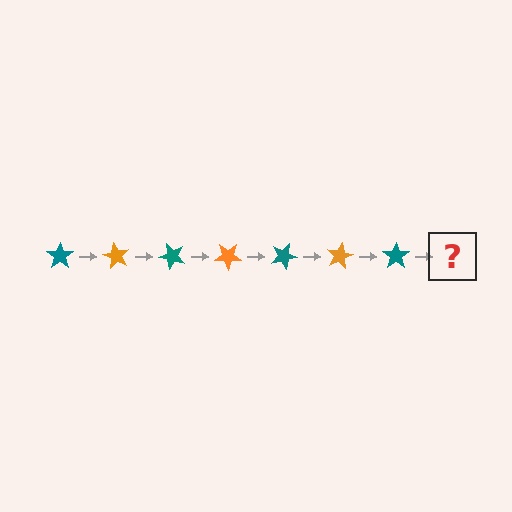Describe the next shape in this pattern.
It should be an orange star, rotated 420 degrees from the start.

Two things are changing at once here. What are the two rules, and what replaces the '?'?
The two rules are that it rotates 60 degrees each step and the color cycles through teal and orange. The '?' should be an orange star, rotated 420 degrees from the start.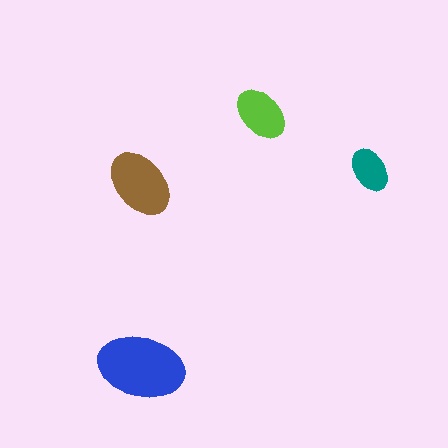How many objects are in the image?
There are 4 objects in the image.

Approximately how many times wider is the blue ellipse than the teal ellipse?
About 2 times wider.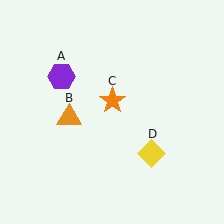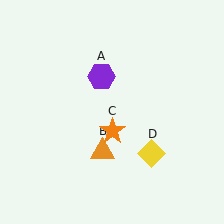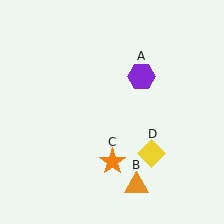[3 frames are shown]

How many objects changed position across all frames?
3 objects changed position: purple hexagon (object A), orange triangle (object B), orange star (object C).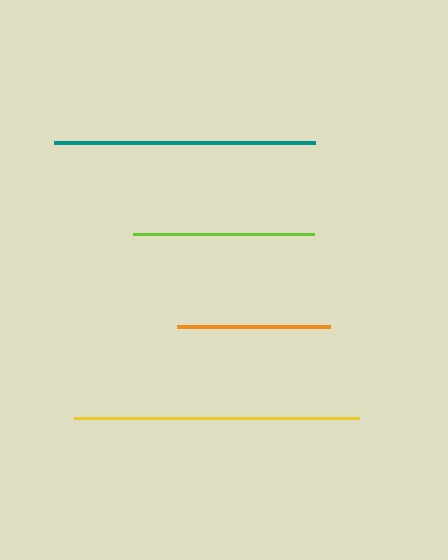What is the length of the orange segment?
The orange segment is approximately 153 pixels long.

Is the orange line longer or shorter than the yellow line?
The yellow line is longer than the orange line.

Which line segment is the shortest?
The orange line is the shortest at approximately 153 pixels.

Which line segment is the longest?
The yellow line is the longest at approximately 286 pixels.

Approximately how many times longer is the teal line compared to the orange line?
The teal line is approximately 1.7 times the length of the orange line.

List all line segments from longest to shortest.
From longest to shortest: yellow, teal, lime, orange.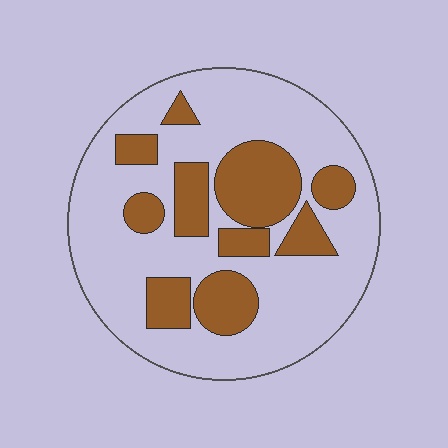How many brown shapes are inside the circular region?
10.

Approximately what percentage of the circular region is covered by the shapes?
Approximately 30%.